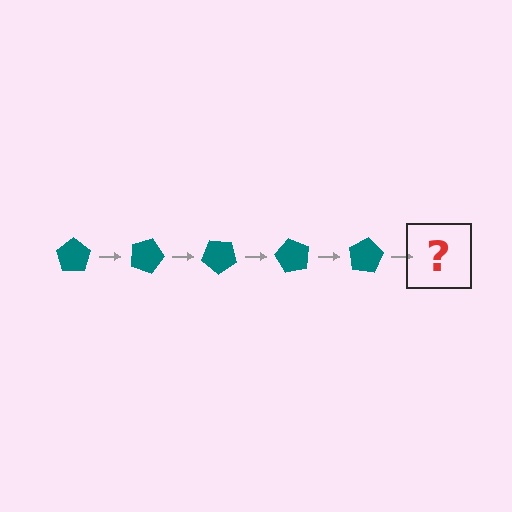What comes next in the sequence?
The next element should be a teal pentagon rotated 100 degrees.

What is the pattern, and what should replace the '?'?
The pattern is that the pentagon rotates 20 degrees each step. The '?' should be a teal pentagon rotated 100 degrees.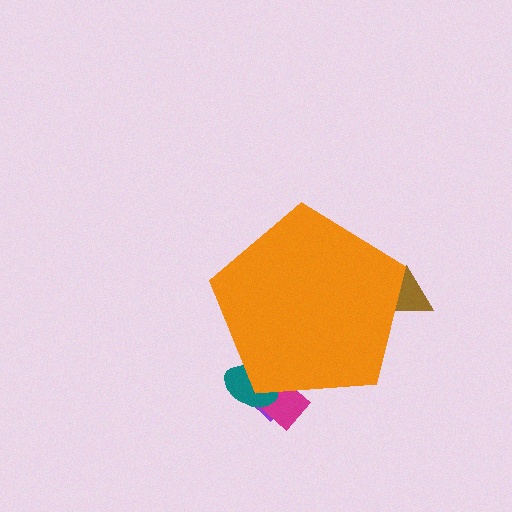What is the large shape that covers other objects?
An orange pentagon.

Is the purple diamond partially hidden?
Yes, the purple diamond is partially hidden behind the orange pentagon.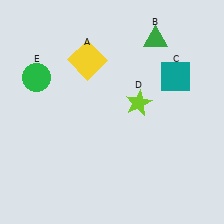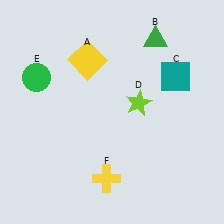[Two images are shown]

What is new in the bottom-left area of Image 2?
A yellow cross (F) was added in the bottom-left area of Image 2.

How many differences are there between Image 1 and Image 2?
There is 1 difference between the two images.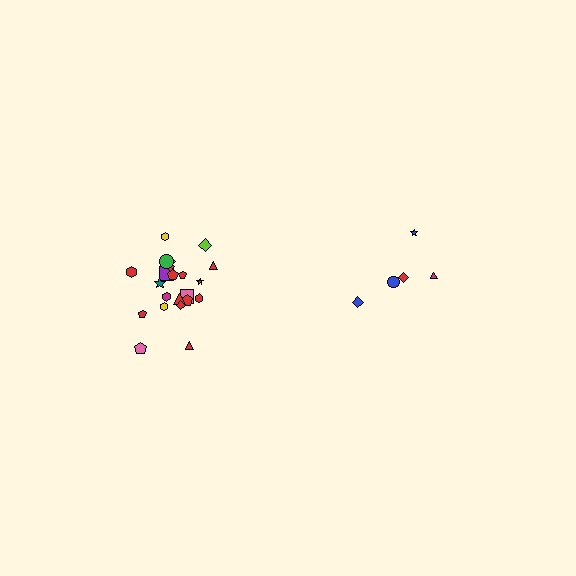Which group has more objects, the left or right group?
The left group.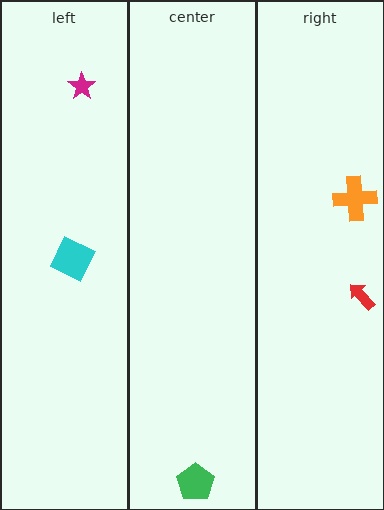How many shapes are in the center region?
1.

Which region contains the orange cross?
The right region.